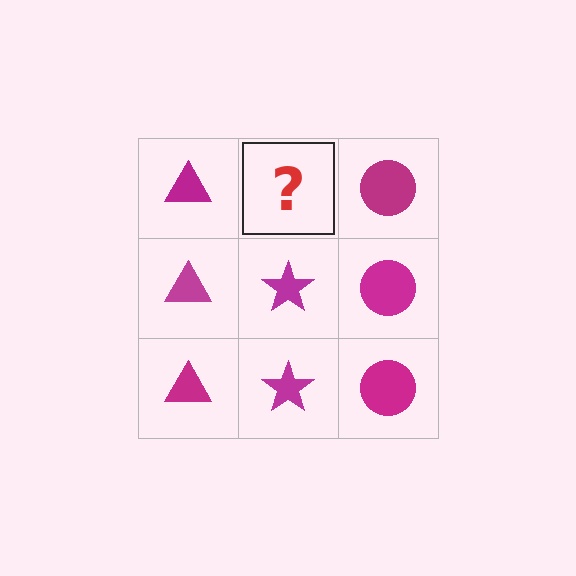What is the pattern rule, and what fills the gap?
The rule is that each column has a consistent shape. The gap should be filled with a magenta star.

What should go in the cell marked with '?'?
The missing cell should contain a magenta star.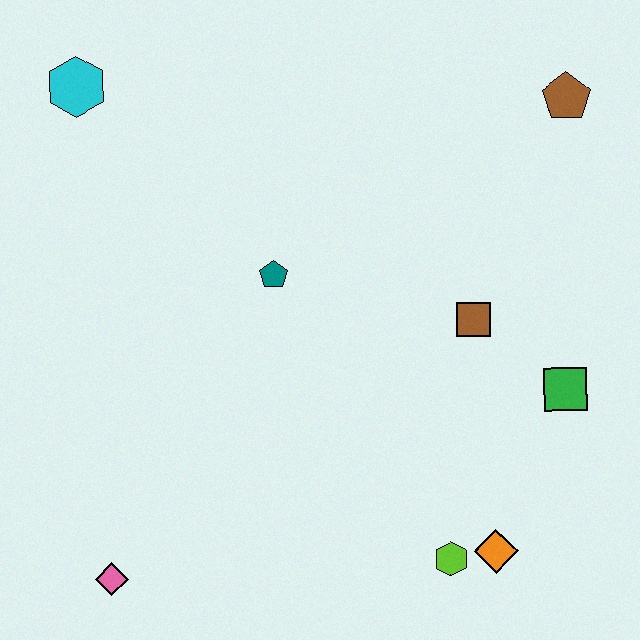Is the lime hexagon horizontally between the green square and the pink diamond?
Yes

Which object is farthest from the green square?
The cyan hexagon is farthest from the green square.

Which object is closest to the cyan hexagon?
The teal pentagon is closest to the cyan hexagon.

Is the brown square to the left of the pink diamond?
No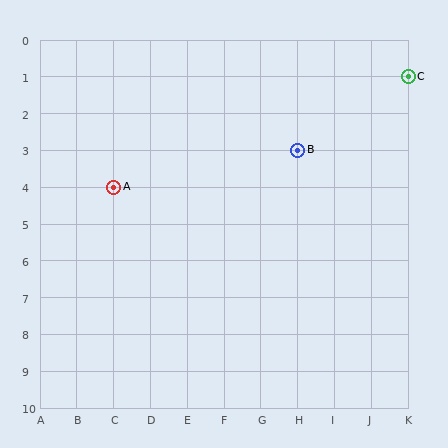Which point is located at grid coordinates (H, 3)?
Point B is at (H, 3).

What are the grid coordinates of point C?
Point C is at grid coordinates (K, 1).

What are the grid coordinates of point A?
Point A is at grid coordinates (C, 4).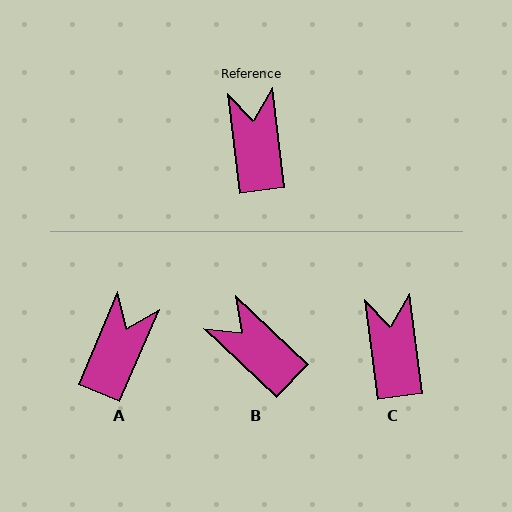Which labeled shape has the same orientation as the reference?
C.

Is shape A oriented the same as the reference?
No, it is off by about 30 degrees.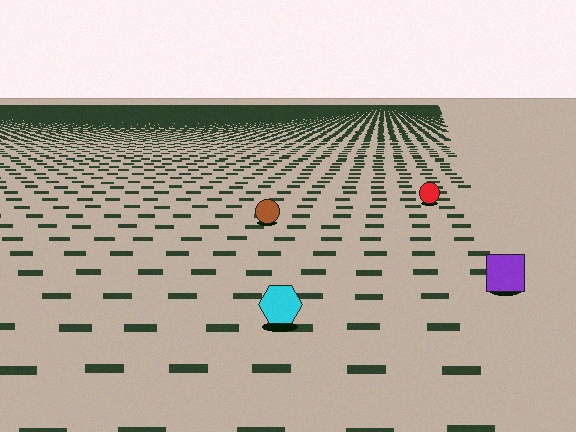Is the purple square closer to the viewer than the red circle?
Yes. The purple square is closer — you can tell from the texture gradient: the ground texture is coarser near it.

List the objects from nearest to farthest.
From nearest to farthest: the cyan hexagon, the purple square, the brown circle, the red circle.